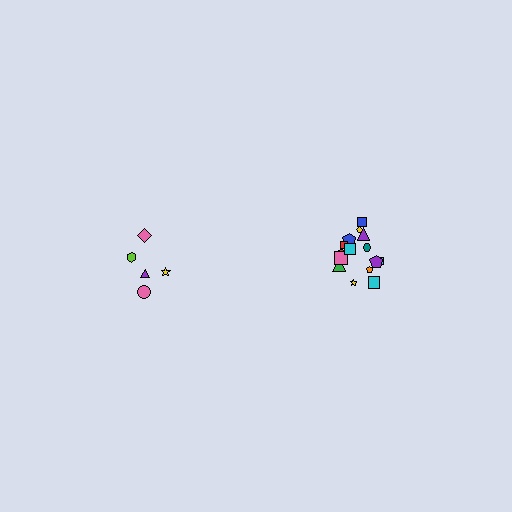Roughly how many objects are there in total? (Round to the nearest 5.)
Roughly 20 objects in total.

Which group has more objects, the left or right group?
The right group.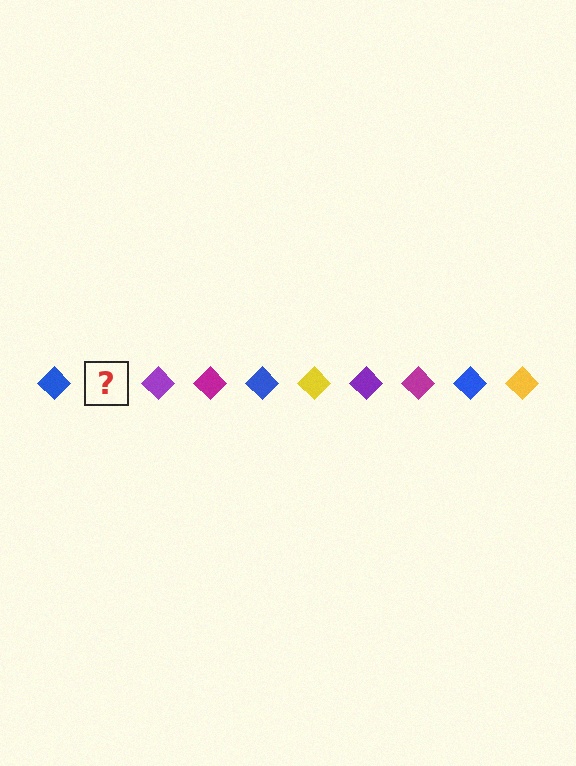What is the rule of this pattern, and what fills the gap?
The rule is that the pattern cycles through blue, yellow, purple, magenta diamonds. The gap should be filled with a yellow diamond.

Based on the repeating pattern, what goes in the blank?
The blank should be a yellow diamond.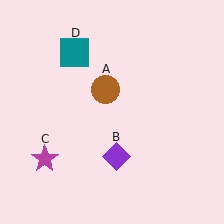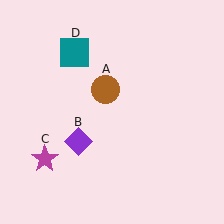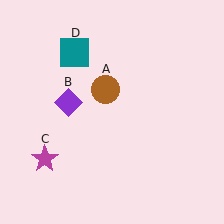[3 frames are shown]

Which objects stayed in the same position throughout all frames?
Brown circle (object A) and magenta star (object C) and teal square (object D) remained stationary.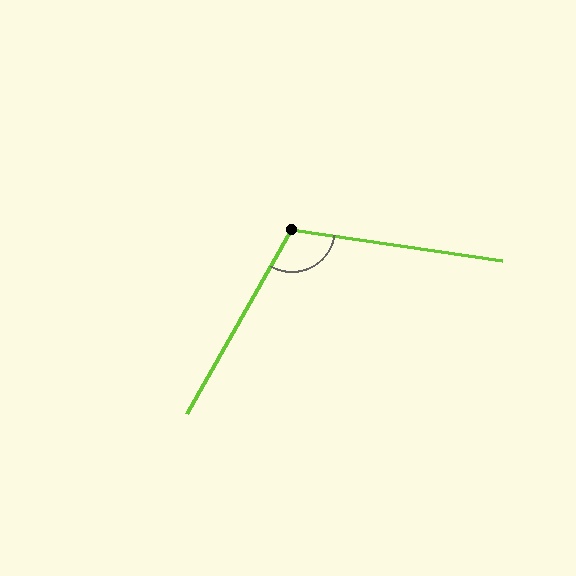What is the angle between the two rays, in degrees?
Approximately 111 degrees.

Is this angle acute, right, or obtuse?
It is obtuse.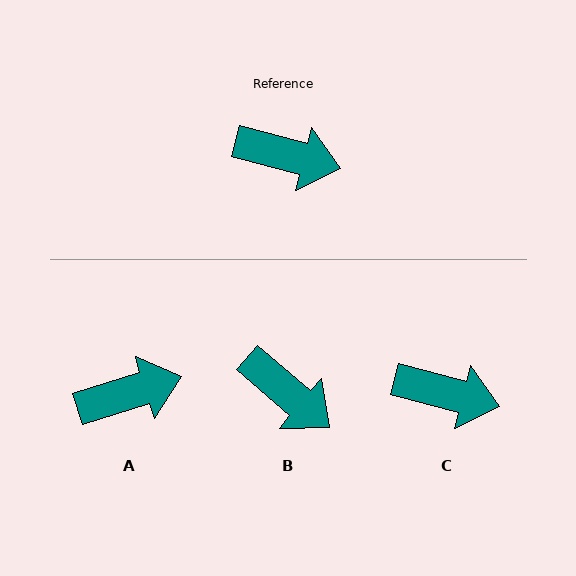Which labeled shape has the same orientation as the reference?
C.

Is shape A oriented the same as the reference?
No, it is off by about 32 degrees.